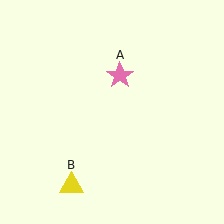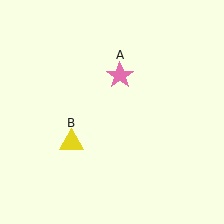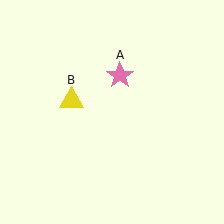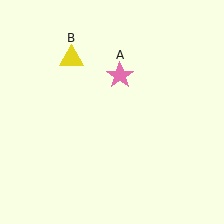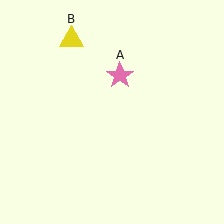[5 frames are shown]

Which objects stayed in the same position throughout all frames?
Pink star (object A) remained stationary.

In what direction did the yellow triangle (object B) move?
The yellow triangle (object B) moved up.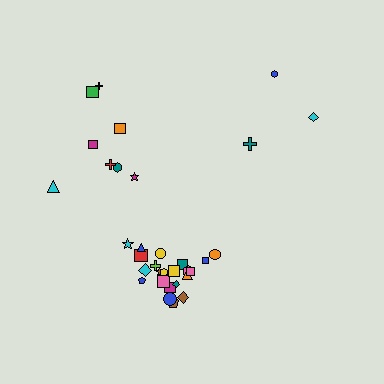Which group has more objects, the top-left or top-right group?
The top-left group.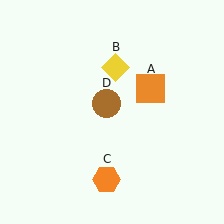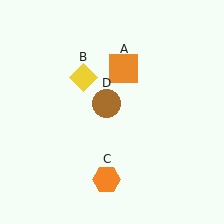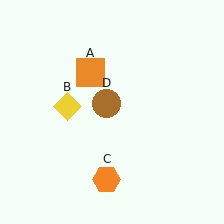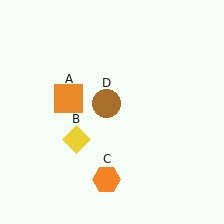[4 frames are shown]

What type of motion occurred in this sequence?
The orange square (object A), yellow diamond (object B) rotated counterclockwise around the center of the scene.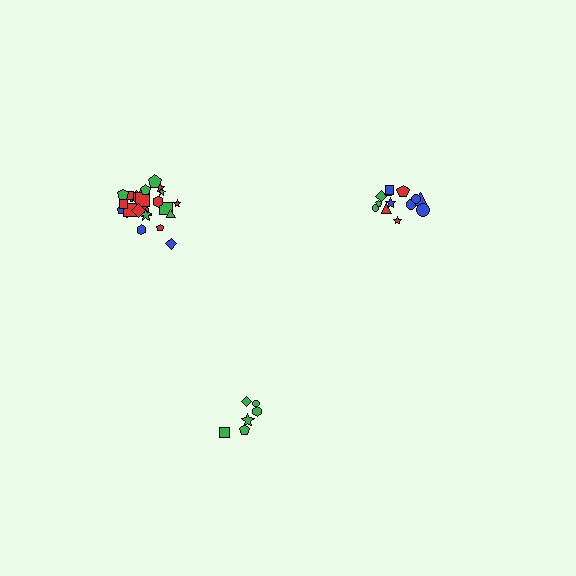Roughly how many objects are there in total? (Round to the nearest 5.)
Roughly 45 objects in total.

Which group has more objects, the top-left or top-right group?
The top-left group.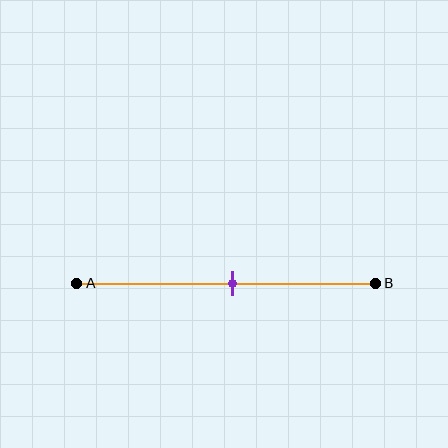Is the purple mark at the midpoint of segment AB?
Yes, the mark is approximately at the midpoint.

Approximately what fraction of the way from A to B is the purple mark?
The purple mark is approximately 50% of the way from A to B.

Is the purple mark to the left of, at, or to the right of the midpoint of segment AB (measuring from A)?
The purple mark is approximately at the midpoint of segment AB.